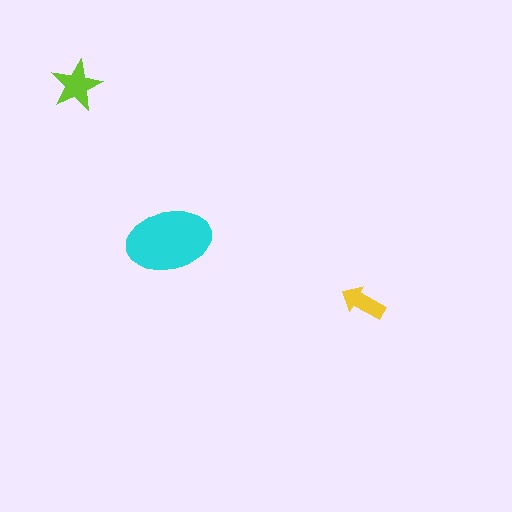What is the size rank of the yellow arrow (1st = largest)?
3rd.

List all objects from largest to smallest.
The cyan ellipse, the lime star, the yellow arrow.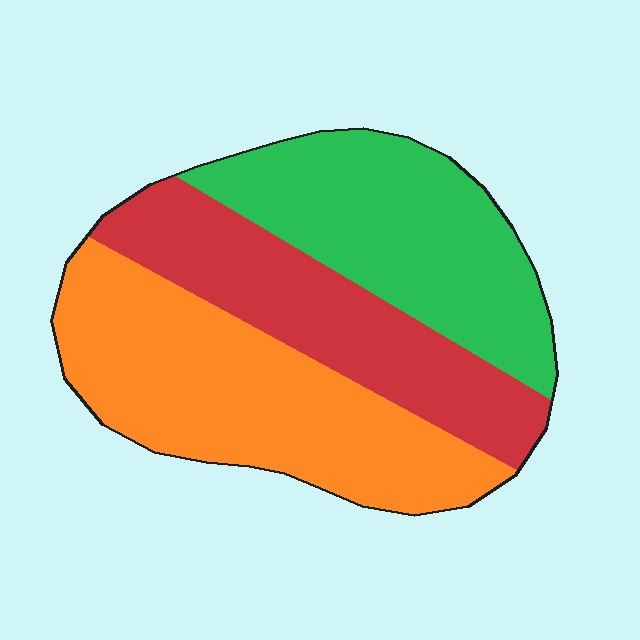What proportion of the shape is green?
Green takes up about one third (1/3) of the shape.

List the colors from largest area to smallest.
From largest to smallest: orange, green, red.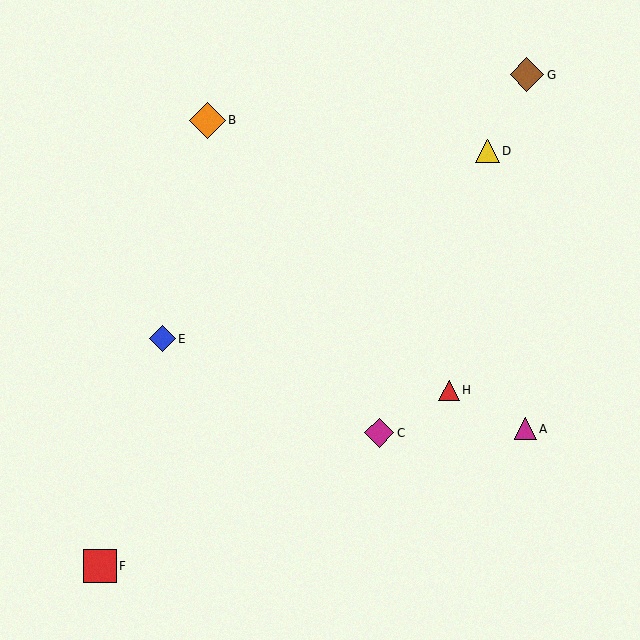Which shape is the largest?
The orange diamond (labeled B) is the largest.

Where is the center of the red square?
The center of the red square is at (100, 566).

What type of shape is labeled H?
Shape H is a red triangle.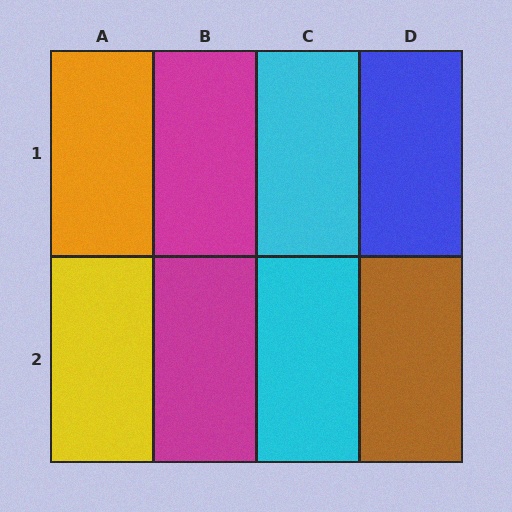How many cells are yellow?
1 cell is yellow.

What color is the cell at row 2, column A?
Yellow.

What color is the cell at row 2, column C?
Cyan.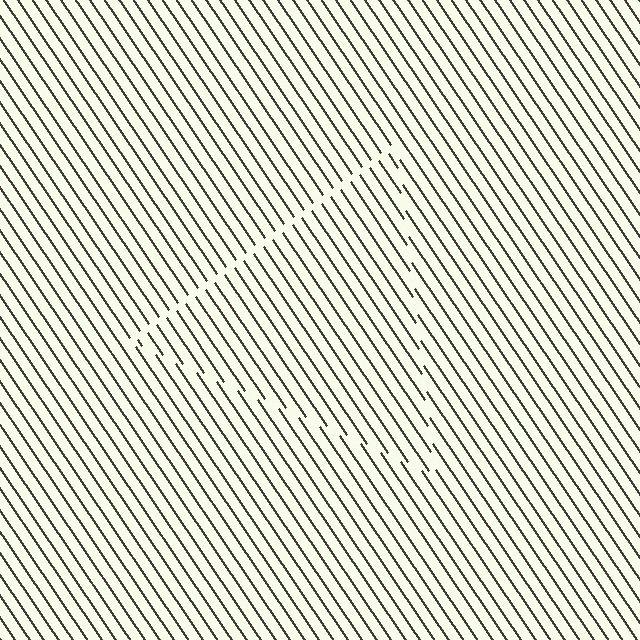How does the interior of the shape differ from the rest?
The interior of the shape contains the same grating, shifted by half a period — the contour is defined by the phase discontinuity where line-ends from the inner and outer gratings abut.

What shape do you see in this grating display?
An illusory triangle. The interior of the shape contains the same grating, shifted by half a period — the contour is defined by the phase discontinuity where line-ends from the inner and outer gratings abut.